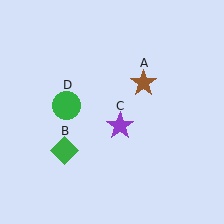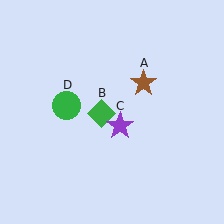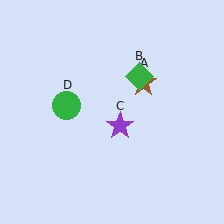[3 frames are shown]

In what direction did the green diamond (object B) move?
The green diamond (object B) moved up and to the right.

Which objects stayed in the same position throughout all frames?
Brown star (object A) and purple star (object C) and green circle (object D) remained stationary.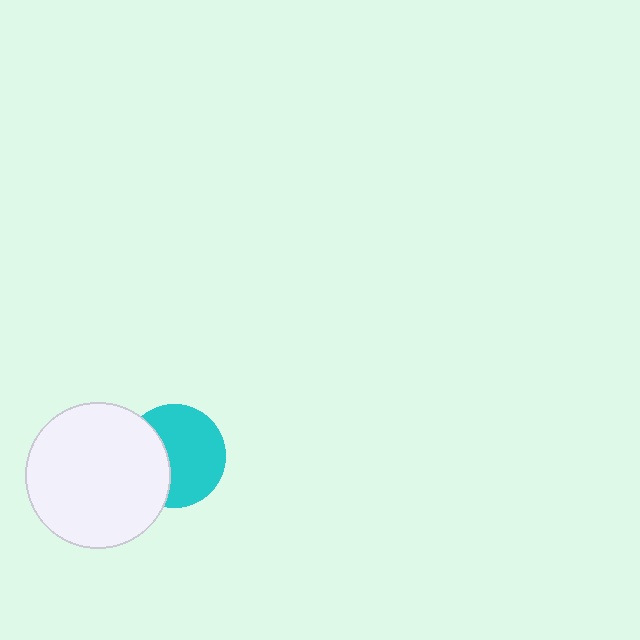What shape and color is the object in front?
The object in front is a white circle.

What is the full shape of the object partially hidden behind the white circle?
The partially hidden object is a cyan circle.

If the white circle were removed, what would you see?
You would see the complete cyan circle.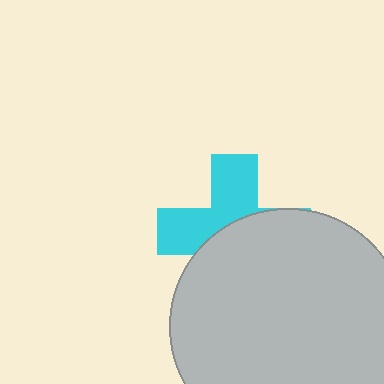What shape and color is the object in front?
The object in front is a light gray circle.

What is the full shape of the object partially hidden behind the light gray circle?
The partially hidden object is a cyan cross.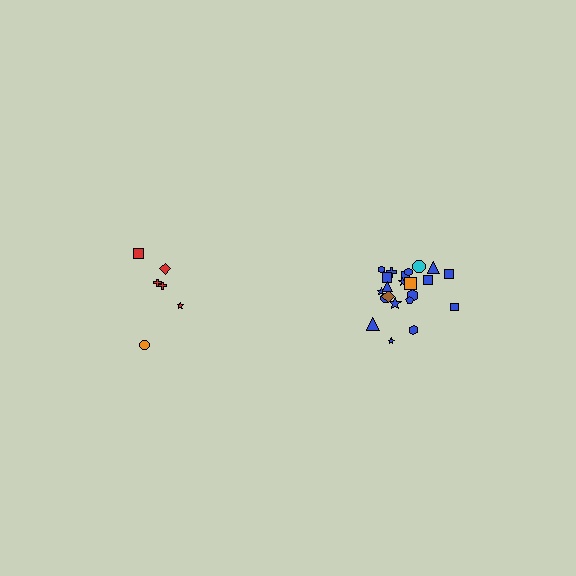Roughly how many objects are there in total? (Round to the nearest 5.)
Roughly 30 objects in total.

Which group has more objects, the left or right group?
The right group.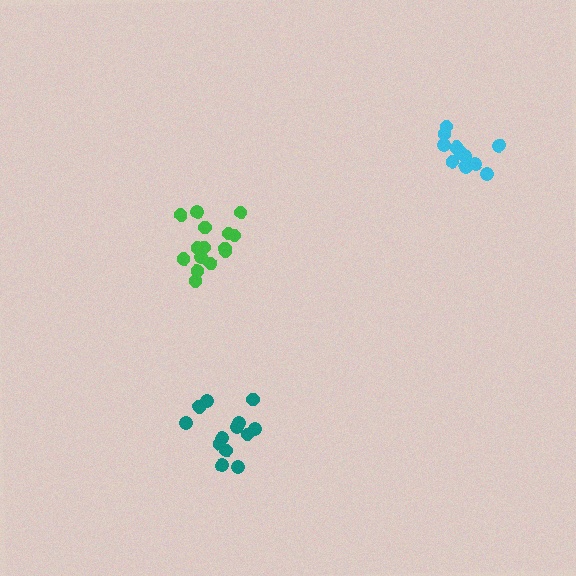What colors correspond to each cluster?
The clusters are colored: cyan, teal, green.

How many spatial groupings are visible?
There are 3 spatial groupings.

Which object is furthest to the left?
The green cluster is leftmost.